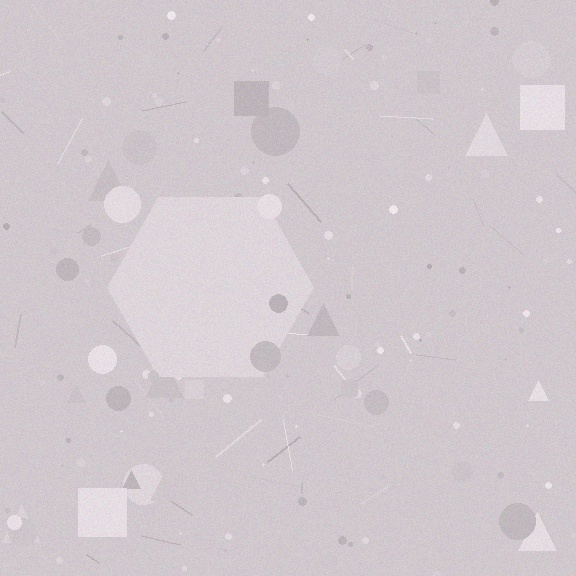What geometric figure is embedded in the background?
A hexagon is embedded in the background.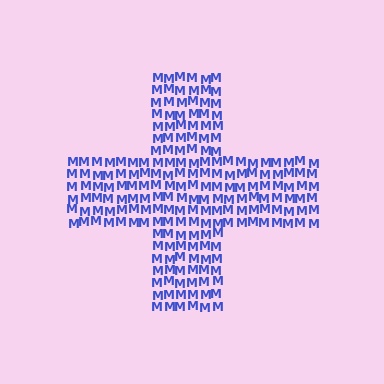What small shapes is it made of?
It is made of small letter M's.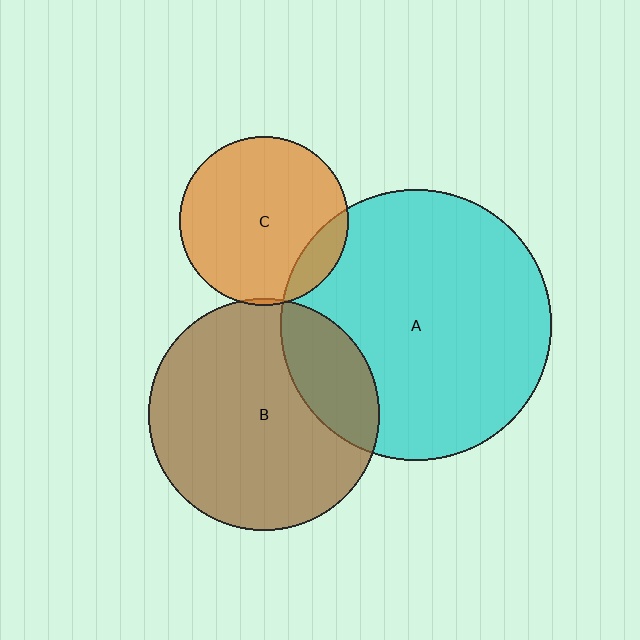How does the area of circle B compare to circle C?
Approximately 1.9 times.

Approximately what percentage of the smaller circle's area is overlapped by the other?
Approximately 5%.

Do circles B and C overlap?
Yes.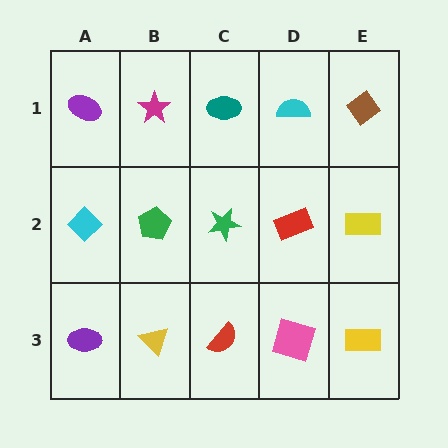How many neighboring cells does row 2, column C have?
4.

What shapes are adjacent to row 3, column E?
A yellow rectangle (row 2, column E), a pink square (row 3, column D).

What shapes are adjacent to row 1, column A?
A cyan diamond (row 2, column A), a magenta star (row 1, column B).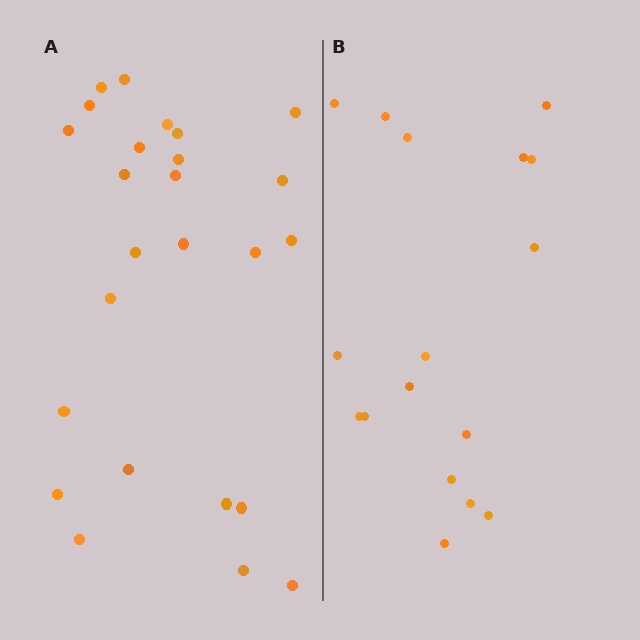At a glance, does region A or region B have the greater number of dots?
Region A (the left region) has more dots.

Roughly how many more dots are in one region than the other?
Region A has roughly 8 or so more dots than region B.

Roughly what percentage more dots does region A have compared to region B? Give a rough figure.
About 45% more.